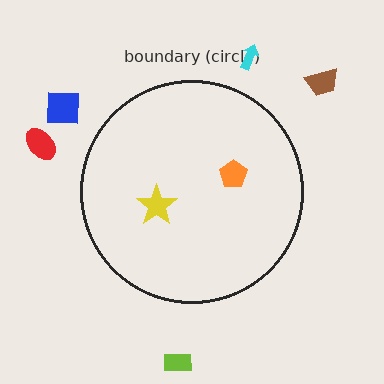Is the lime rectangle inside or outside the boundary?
Outside.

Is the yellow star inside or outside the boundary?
Inside.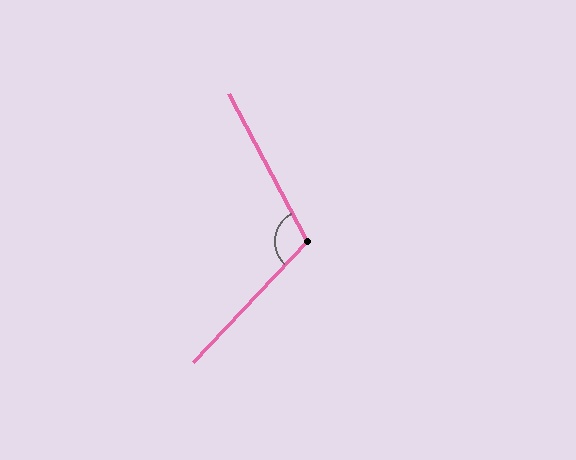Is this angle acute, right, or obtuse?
It is obtuse.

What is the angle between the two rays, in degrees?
Approximately 109 degrees.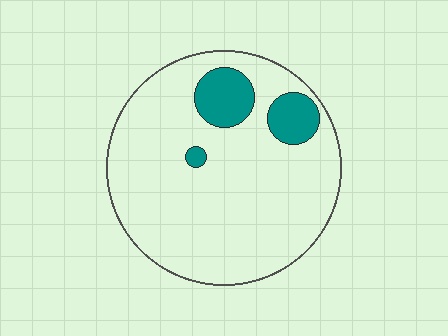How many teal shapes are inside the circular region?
3.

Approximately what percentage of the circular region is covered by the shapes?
Approximately 15%.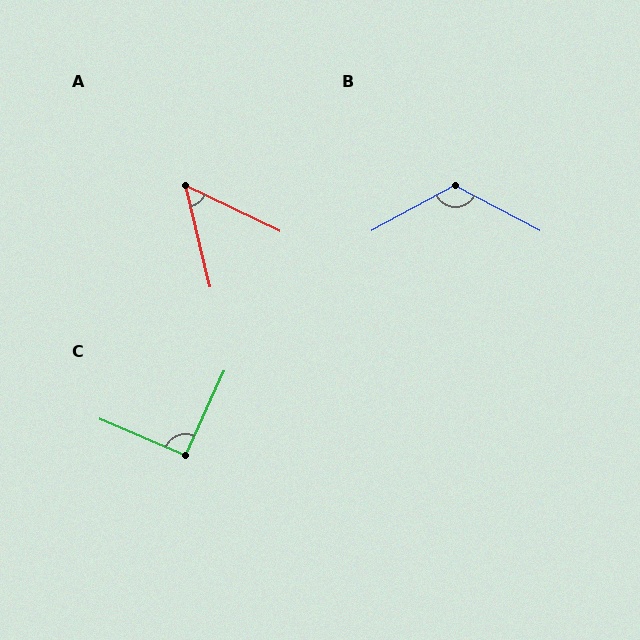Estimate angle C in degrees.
Approximately 92 degrees.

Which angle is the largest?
B, at approximately 124 degrees.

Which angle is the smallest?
A, at approximately 51 degrees.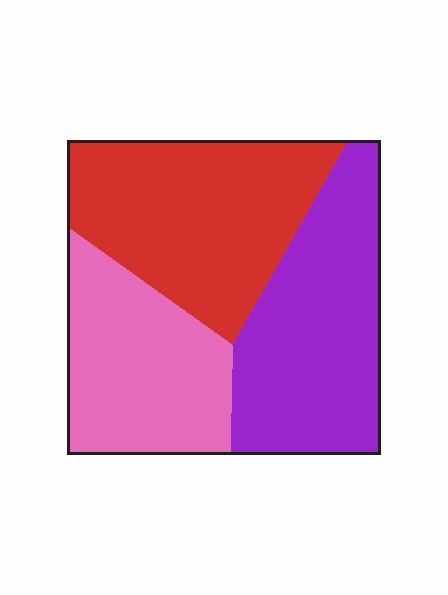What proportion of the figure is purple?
Purple takes up about one third (1/3) of the figure.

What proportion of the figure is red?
Red covers roughly 35% of the figure.